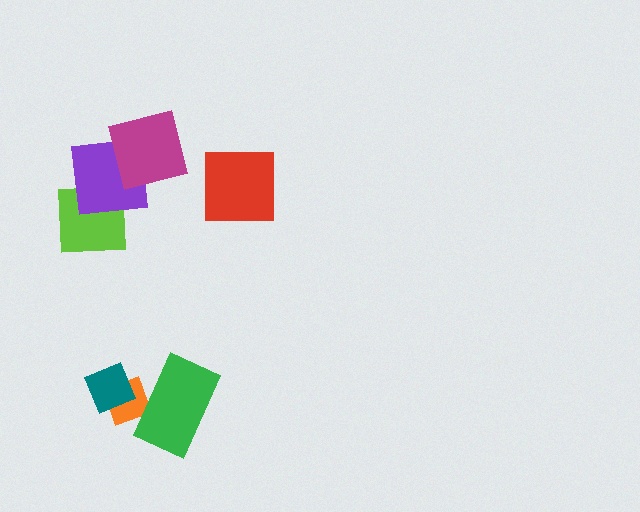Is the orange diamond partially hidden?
Yes, it is partially covered by another shape.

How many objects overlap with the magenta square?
1 object overlaps with the magenta square.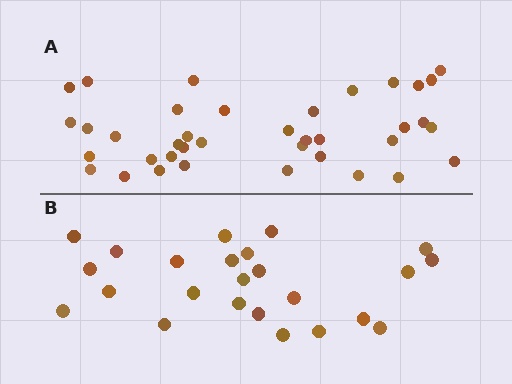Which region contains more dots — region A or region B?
Region A (the top region) has more dots.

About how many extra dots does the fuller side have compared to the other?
Region A has approximately 15 more dots than region B.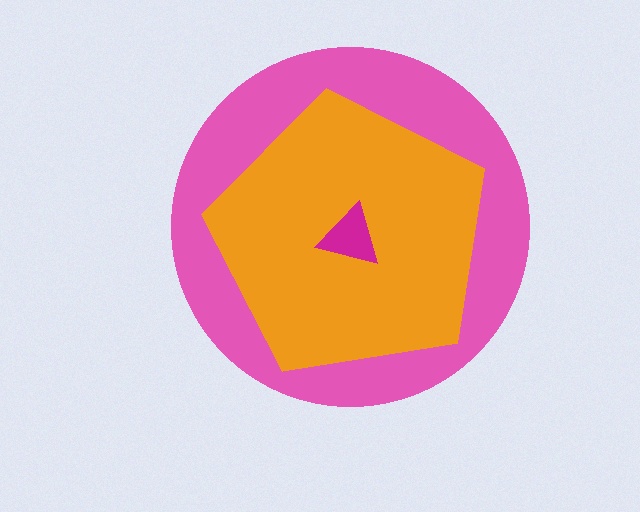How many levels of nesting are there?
3.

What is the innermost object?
The magenta triangle.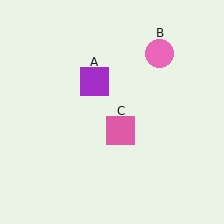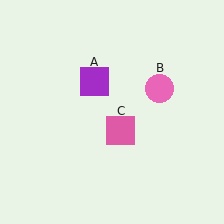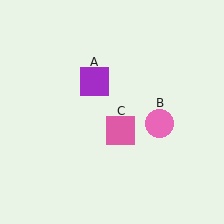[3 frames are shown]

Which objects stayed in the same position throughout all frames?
Purple square (object A) and pink square (object C) remained stationary.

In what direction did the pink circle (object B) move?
The pink circle (object B) moved down.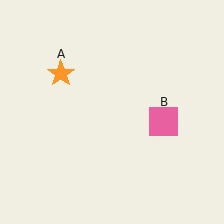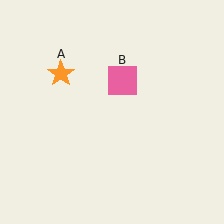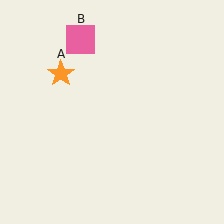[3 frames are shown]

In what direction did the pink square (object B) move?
The pink square (object B) moved up and to the left.